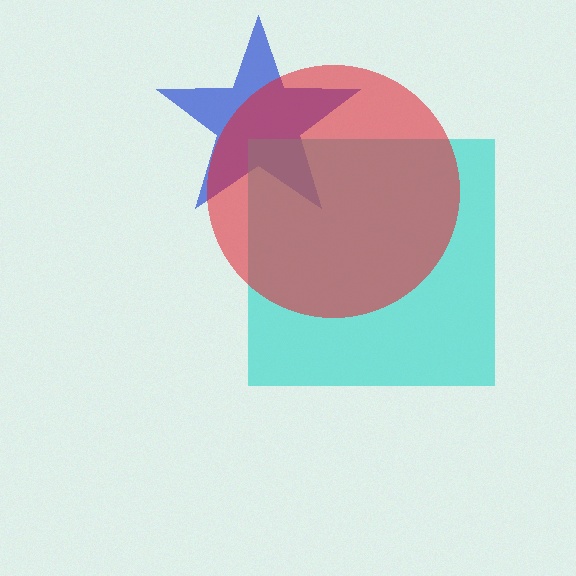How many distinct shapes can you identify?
There are 3 distinct shapes: a blue star, a cyan square, a red circle.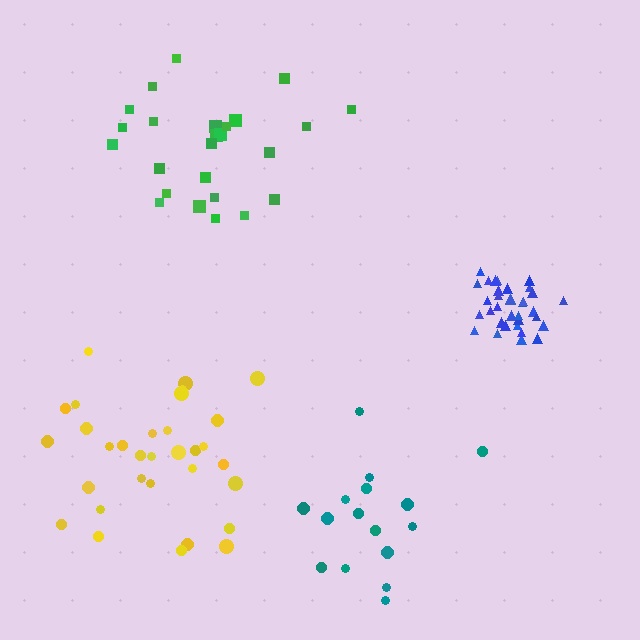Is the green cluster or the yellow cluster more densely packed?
Green.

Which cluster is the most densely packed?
Blue.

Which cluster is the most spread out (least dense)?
Teal.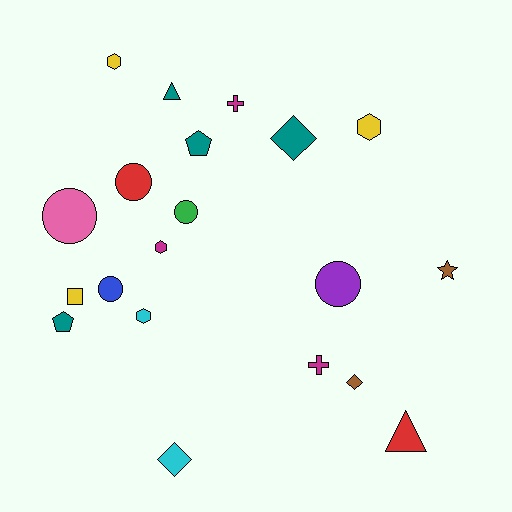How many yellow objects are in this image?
There are 3 yellow objects.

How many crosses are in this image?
There are 2 crosses.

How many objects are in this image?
There are 20 objects.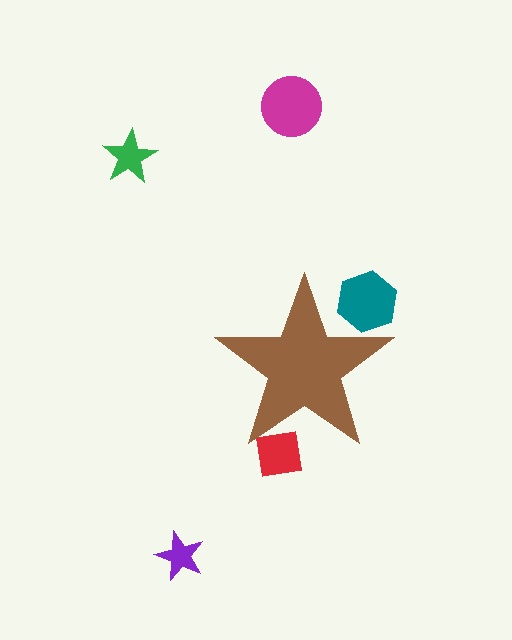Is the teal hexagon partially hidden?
Yes, the teal hexagon is partially hidden behind the brown star.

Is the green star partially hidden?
No, the green star is fully visible.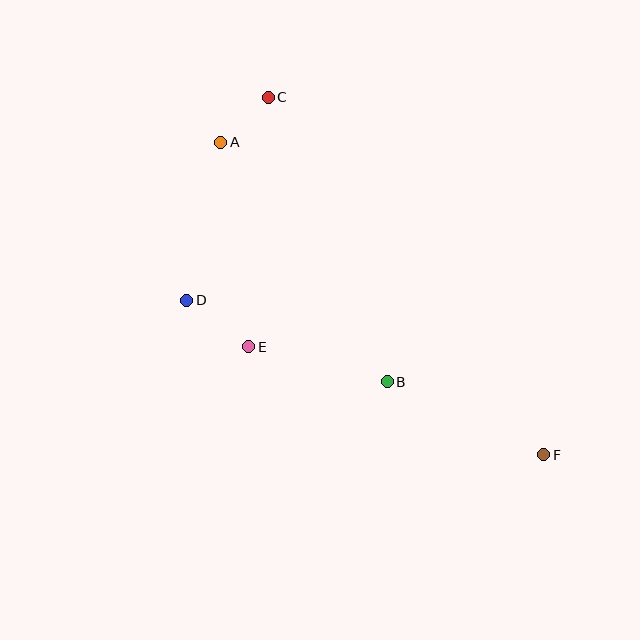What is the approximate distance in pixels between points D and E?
The distance between D and E is approximately 77 pixels.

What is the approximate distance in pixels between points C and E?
The distance between C and E is approximately 250 pixels.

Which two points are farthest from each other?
Points C and F are farthest from each other.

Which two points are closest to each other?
Points A and C are closest to each other.